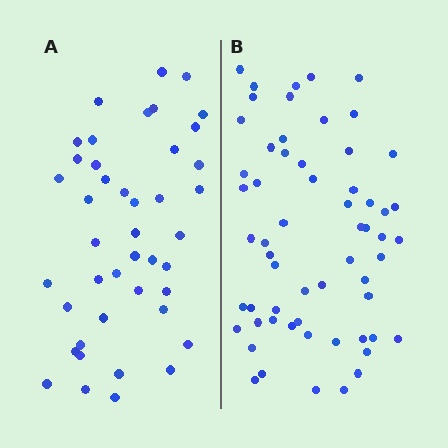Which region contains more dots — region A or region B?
Region B (the right region) has more dots.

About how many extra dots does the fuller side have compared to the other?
Region B has approximately 15 more dots than region A.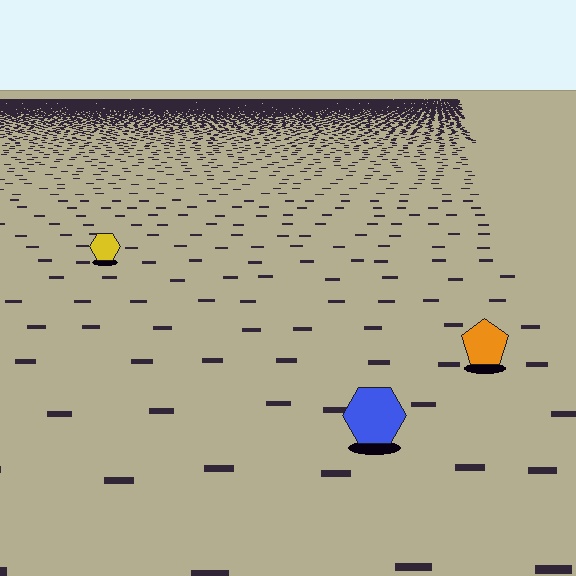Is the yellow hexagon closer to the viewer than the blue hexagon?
No. The blue hexagon is closer — you can tell from the texture gradient: the ground texture is coarser near it.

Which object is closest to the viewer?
The blue hexagon is closest. The texture marks near it are larger and more spread out.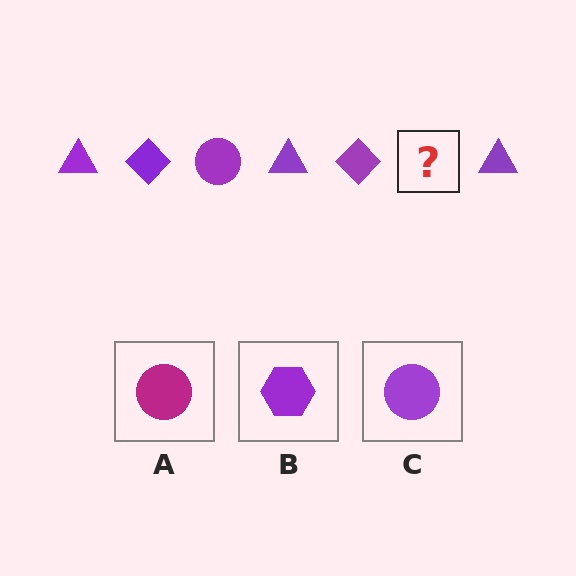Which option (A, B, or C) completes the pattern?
C.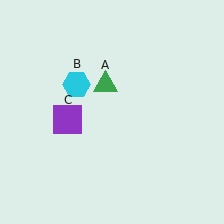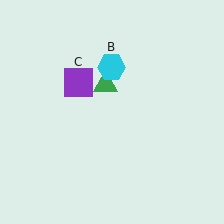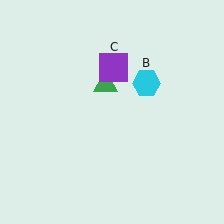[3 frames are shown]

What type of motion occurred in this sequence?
The cyan hexagon (object B), purple square (object C) rotated clockwise around the center of the scene.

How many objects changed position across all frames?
2 objects changed position: cyan hexagon (object B), purple square (object C).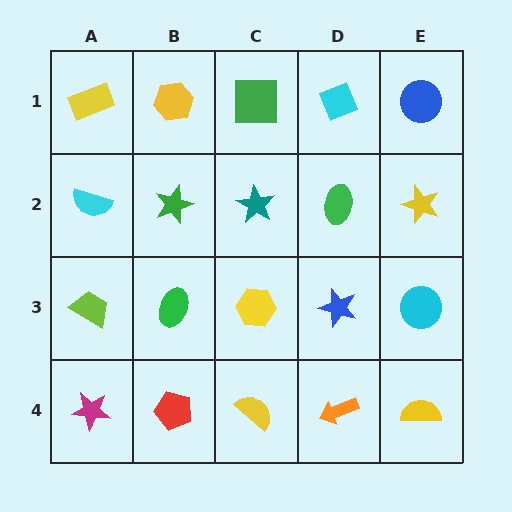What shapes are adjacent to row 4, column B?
A green ellipse (row 3, column B), a magenta star (row 4, column A), a yellow semicircle (row 4, column C).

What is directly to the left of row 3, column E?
A blue star.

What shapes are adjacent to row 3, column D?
A green ellipse (row 2, column D), an orange arrow (row 4, column D), a yellow hexagon (row 3, column C), a cyan circle (row 3, column E).